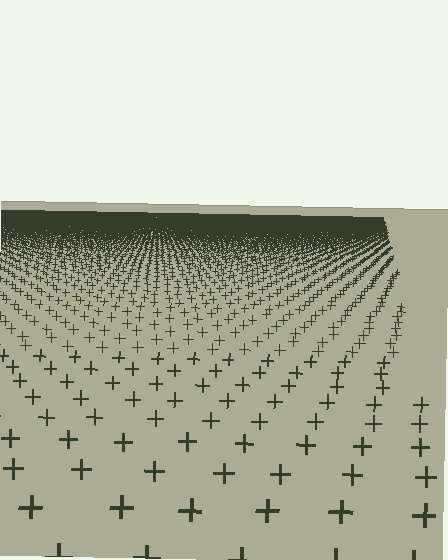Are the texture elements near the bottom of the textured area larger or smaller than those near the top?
Larger. Near the bottom, elements are closer to the viewer and appear at a bigger on-screen size.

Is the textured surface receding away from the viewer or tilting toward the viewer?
The surface is receding away from the viewer. Texture elements get smaller and denser toward the top.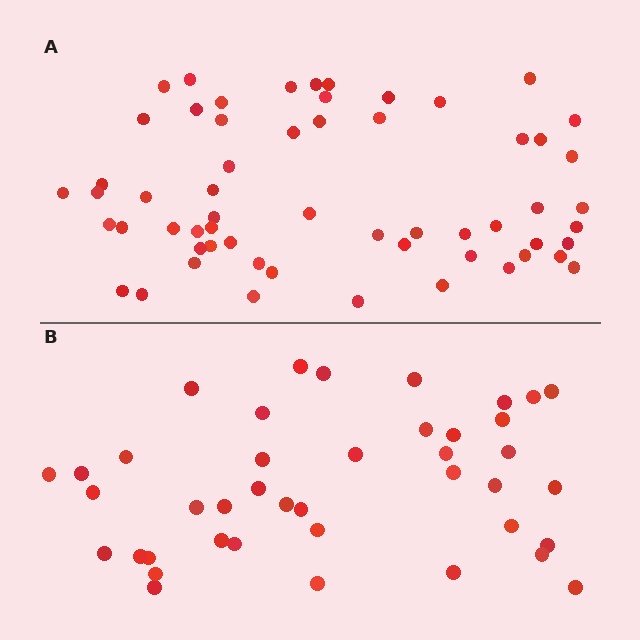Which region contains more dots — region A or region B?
Region A (the top region) has more dots.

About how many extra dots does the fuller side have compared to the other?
Region A has approximately 20 more dots than region B.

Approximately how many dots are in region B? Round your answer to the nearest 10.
About 40 dots. (The exact count is 41, which rounds to 40.)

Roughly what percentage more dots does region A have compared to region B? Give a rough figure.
About 45% more.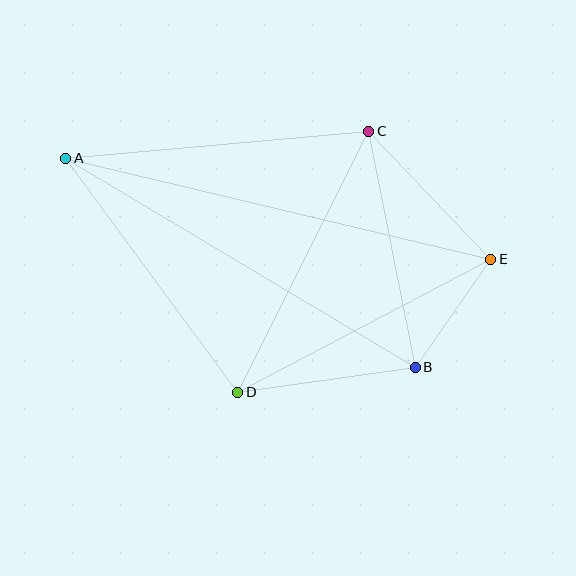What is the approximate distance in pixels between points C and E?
The distance between C and E is approximately 177 pixels.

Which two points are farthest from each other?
Points A and E are farthest from each other.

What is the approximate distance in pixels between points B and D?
The distance between B and D is approximately 179 pixels.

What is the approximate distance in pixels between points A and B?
The distance between A and B is approximately 407 pixels.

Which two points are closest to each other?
Points B and E are closest to each other.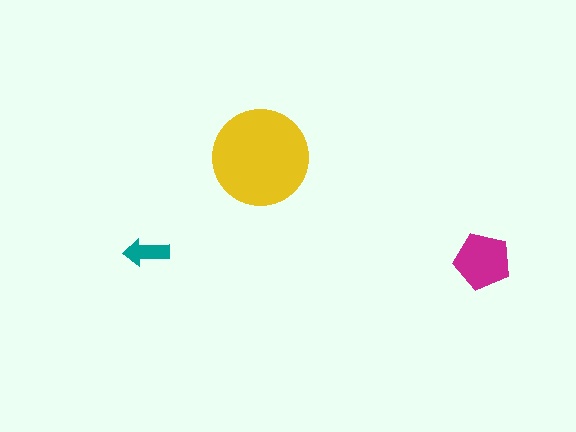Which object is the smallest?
The teal arrow.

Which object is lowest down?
The magenta pentagon is bottommost.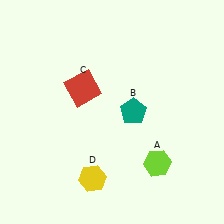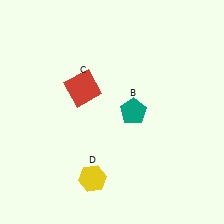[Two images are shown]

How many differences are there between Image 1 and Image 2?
There is 1 difference between the two images.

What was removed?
The lime hexagon (A) was removed in Image 2.